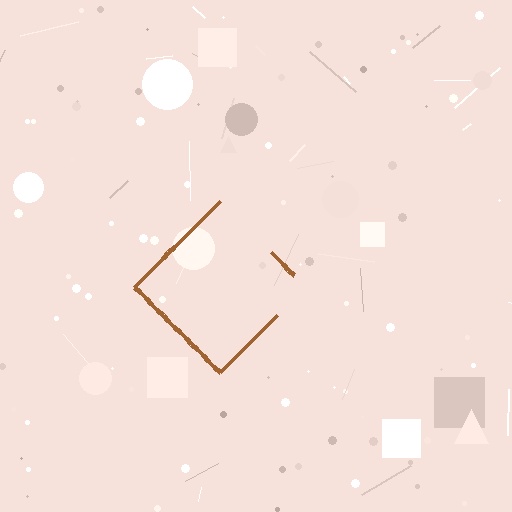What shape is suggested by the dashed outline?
The dashed outline suggests a diamond.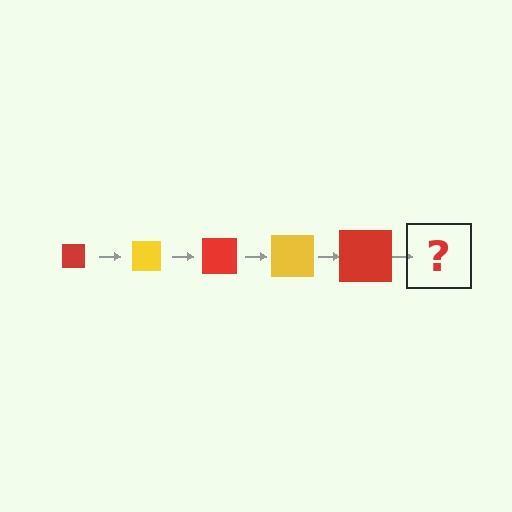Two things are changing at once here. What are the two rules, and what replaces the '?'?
The two rules are that the square grows larger each step and the color cycles through red and yellow. The '?' should be a yellow square, larger than the previous one.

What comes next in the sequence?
The next element should be a yellow square, larger than the previous one.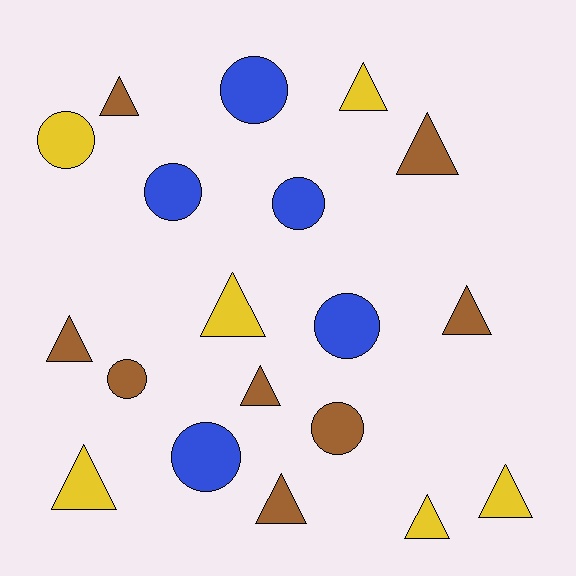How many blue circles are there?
There are 5 blue circles.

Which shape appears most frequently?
Triangle, with 11 objects.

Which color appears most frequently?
Brown, with 8 objects.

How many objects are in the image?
There are 19 objects.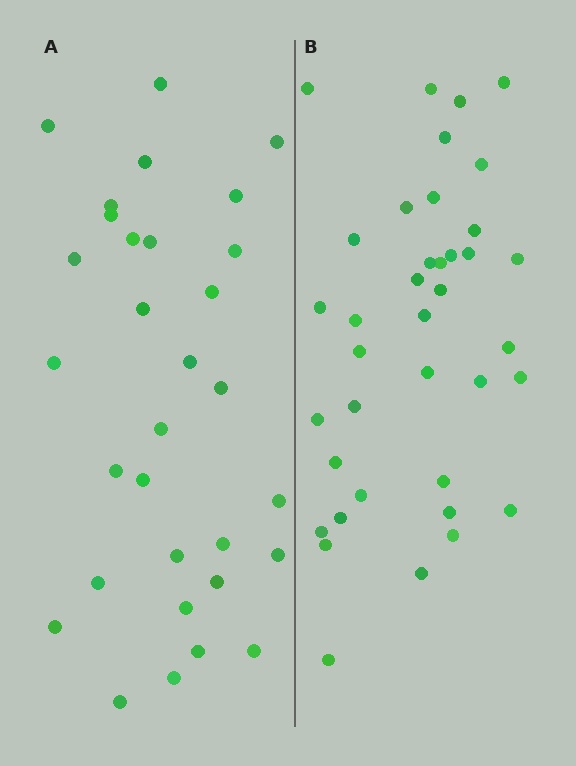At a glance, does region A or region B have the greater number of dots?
Region B (the right region) has more dots.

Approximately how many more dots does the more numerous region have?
Region B has roughly 8 or so more dots than region A.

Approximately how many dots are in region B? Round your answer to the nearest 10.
About 40 dots. (The exact count is 38, which rounds to 40.)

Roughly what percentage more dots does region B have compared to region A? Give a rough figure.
About 25% more.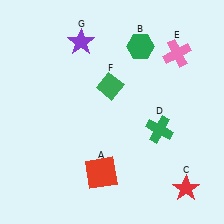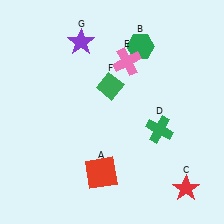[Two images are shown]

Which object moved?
The pink cross (E) moved left.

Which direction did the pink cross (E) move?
The pink cross (E) moved left.